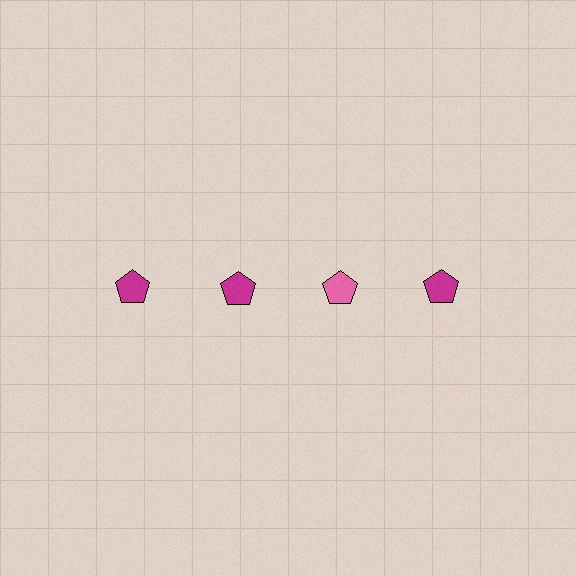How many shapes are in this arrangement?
There are 4 shapes arranged in a grid pattern.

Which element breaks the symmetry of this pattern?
The pink pentagon in the top row, center column breaks the symmetry. All other shapes are magenta pentagons.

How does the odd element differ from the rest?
It has a different color: pink instead of magenta.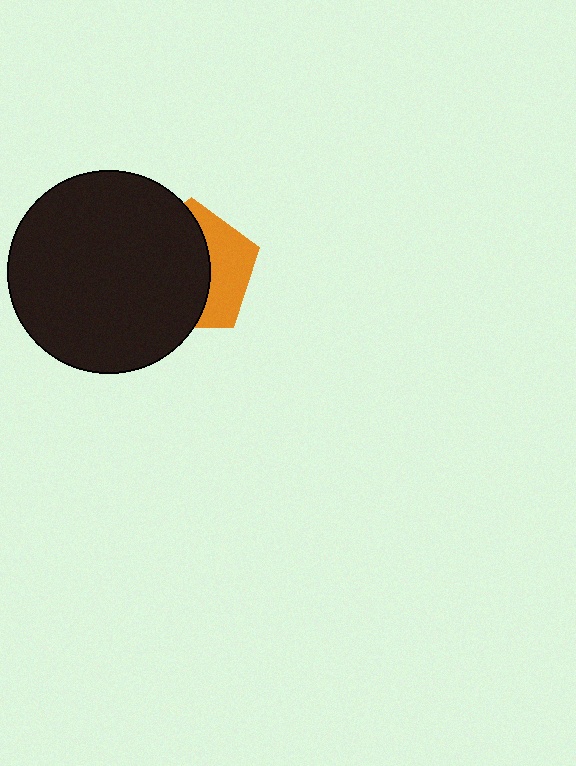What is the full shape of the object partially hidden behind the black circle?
The partially hidden object is an orange pentagon.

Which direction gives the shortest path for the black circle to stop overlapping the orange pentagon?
Moving left gives the shortest separation.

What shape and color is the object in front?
The object in front is a black circle.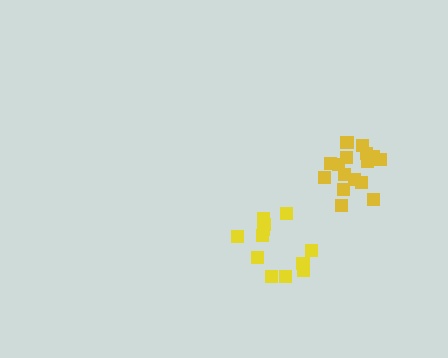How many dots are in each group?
Group 1: 12 dots, Group 2: 16 dots (28 total).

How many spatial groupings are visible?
There are 2 spatial groupings.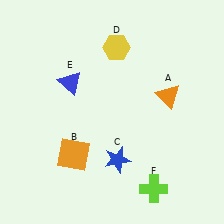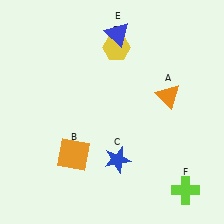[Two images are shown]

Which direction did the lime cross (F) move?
The lime cross (F) moved right.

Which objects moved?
The objects that moved are: the blue triangle (E), the lime cross (F).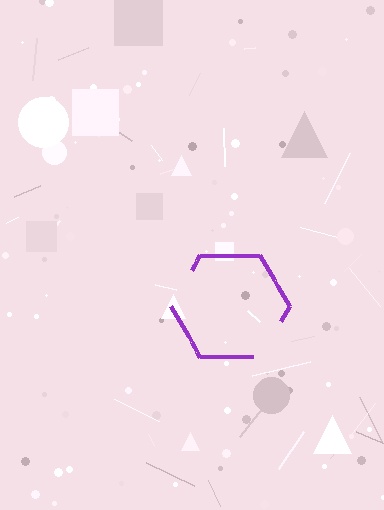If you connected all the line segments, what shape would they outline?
They would outline a hexagon.